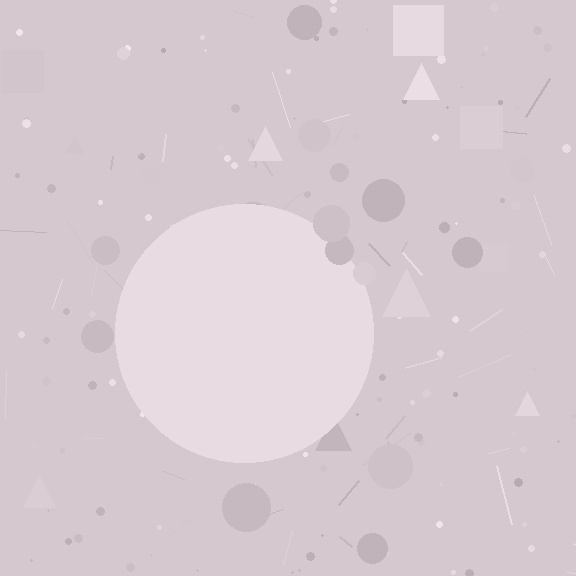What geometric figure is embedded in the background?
A circle is embedded in the background.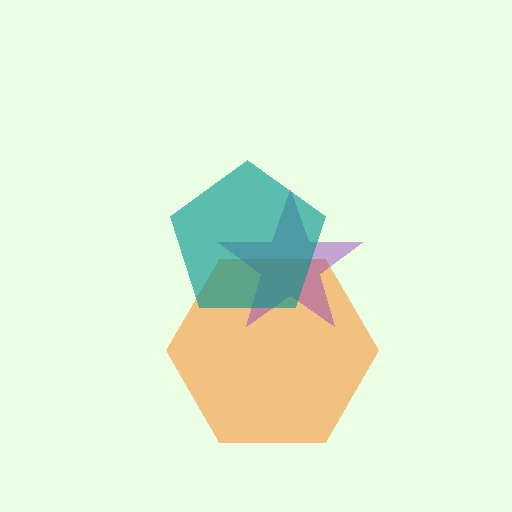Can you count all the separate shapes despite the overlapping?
Yes, there are 3 separate shapes.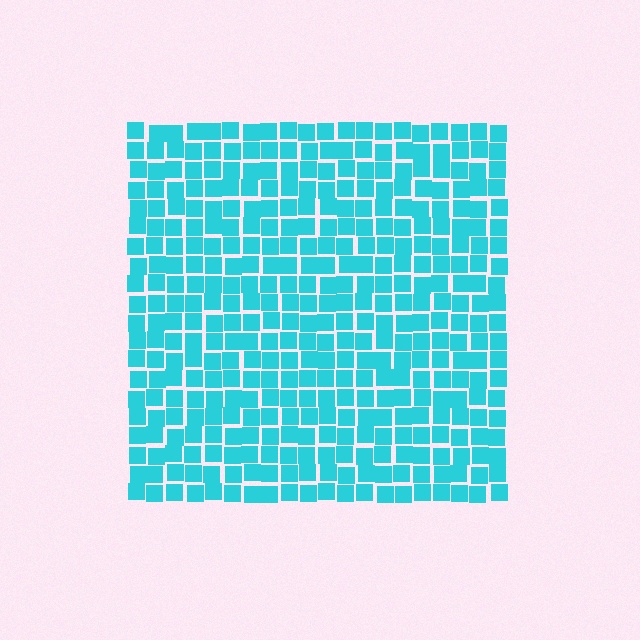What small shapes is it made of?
It is made of small squares.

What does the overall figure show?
The overall figure shows a square.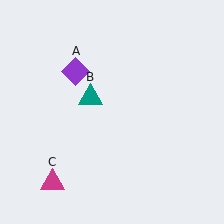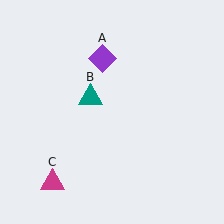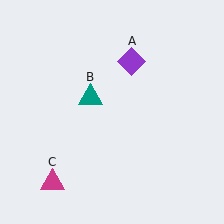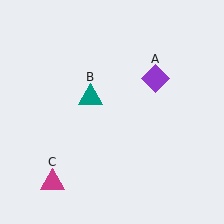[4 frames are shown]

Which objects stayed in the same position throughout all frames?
Teal triangle (object B) and magenta triangle (object C) remained stationary.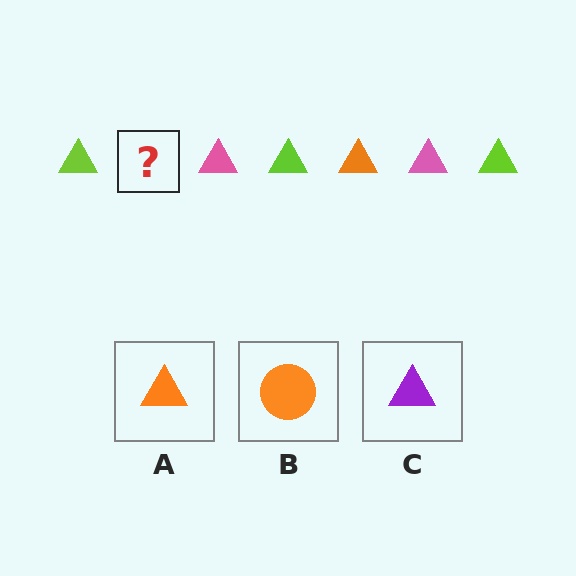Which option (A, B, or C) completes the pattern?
A.